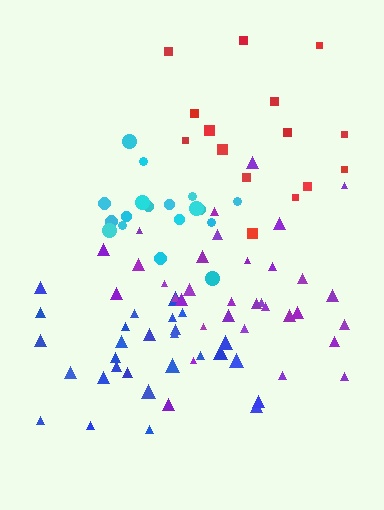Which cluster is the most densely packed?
Cyan.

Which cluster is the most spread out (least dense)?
Red.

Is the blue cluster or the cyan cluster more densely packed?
Cyan.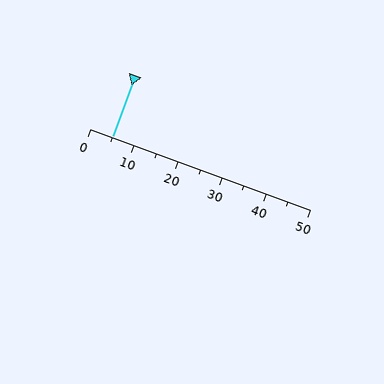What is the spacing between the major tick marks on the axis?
The major ticks are spaced 10 apart.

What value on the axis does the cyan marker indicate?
The marker indicates approximately 5.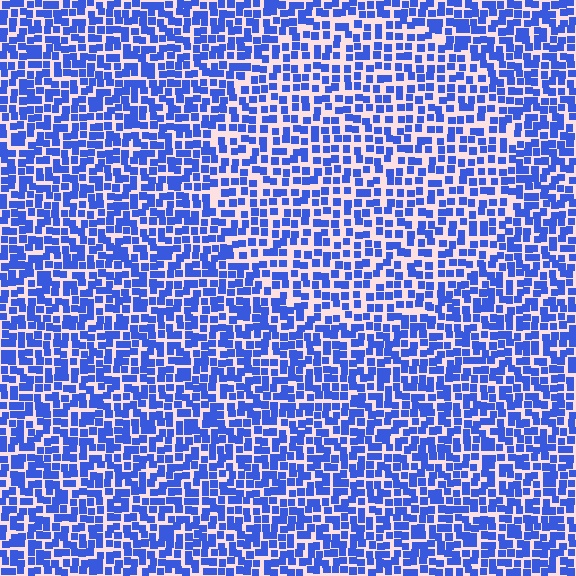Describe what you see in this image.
The image contains small blue elements arranged at two different densities. A circle-shaped region is visible where the elements are less densely packed than the surrounding area.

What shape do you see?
I see a circle.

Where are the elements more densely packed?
The elements are more densely packed outside the circle boundary.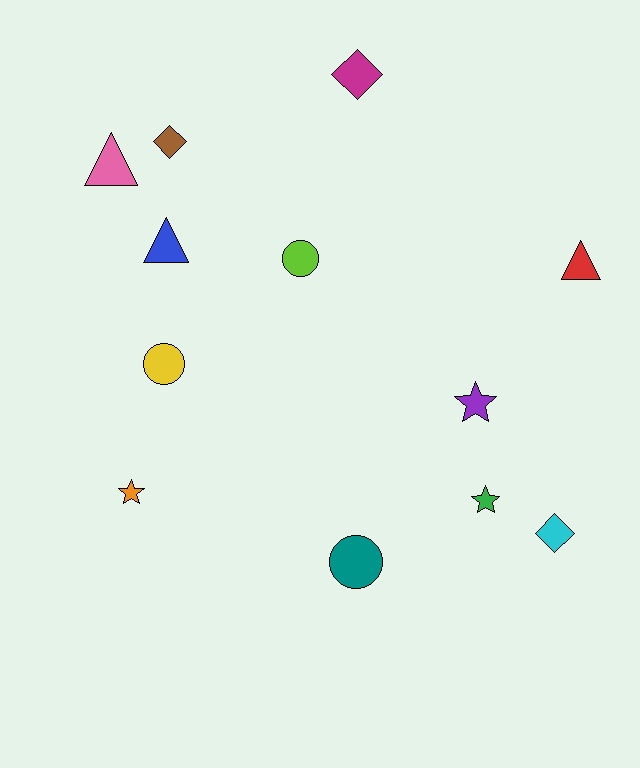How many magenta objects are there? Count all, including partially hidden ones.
There is 1 magenta object.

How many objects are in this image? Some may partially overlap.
There are 12 objects.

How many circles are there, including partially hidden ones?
There are 3 circles.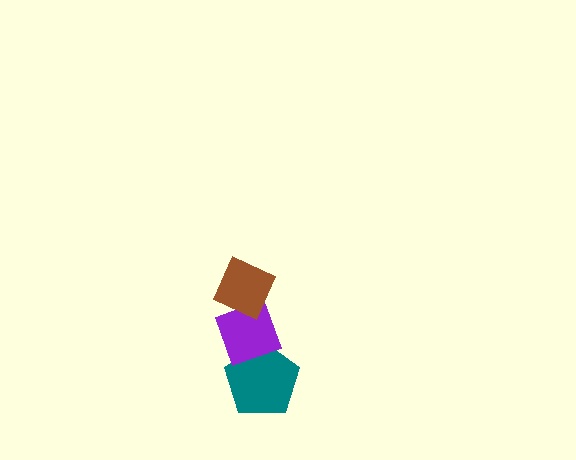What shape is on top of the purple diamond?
The brown diamond is on top of the purple diamond.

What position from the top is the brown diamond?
The brown diamond is 1st from the top.